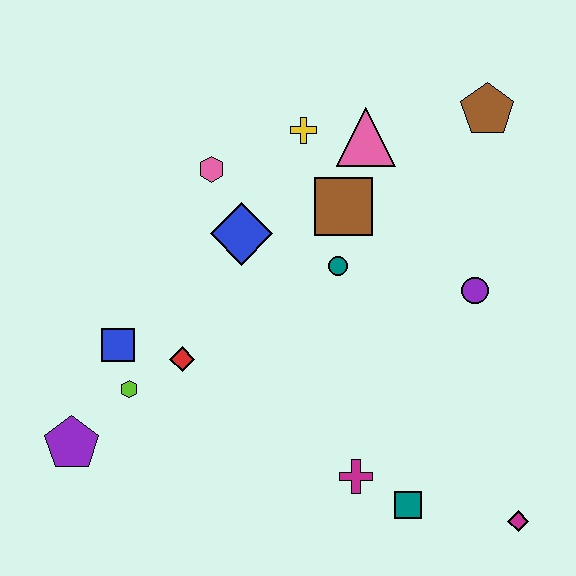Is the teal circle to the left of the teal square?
Yes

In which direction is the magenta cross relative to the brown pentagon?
The magenta cross is below the brown pentagon.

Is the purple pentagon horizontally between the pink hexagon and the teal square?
No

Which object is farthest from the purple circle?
The purple pentagon is farthest from the purple circle.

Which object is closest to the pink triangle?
The yellow cross is closest to the pink triangle.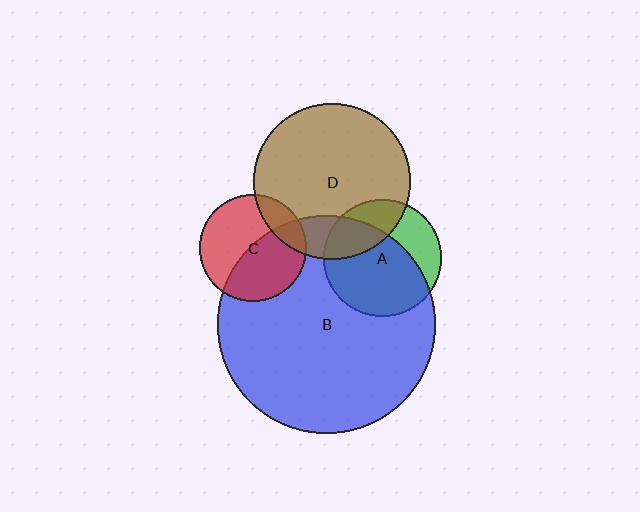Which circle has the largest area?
Circle B (blue).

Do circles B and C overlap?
Yes.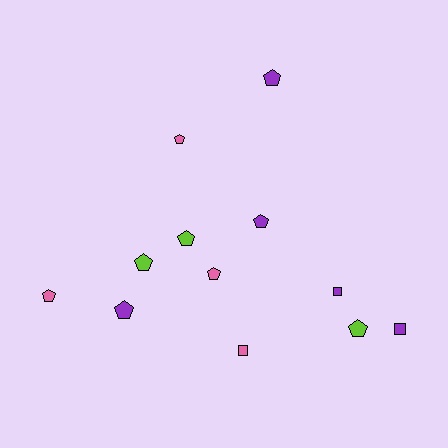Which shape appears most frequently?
Pentagon, with 9 objects.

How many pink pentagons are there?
There are 3 pink pentagons.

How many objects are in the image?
There are 12 objects.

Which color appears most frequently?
Purple, with 5 objects.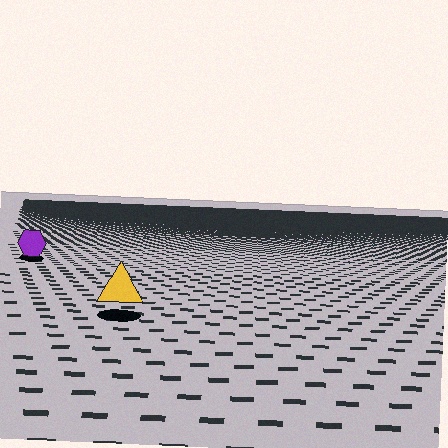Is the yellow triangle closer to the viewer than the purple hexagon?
Yes. The yellow triangle is closer — you can tell from the texture gradient: the ground texture is coarser near it.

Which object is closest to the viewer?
The yellow triangle is closest. The texture marks near it are larger and more spread out.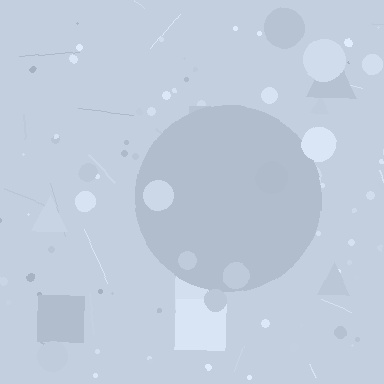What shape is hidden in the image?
A circle is hidden in the image.